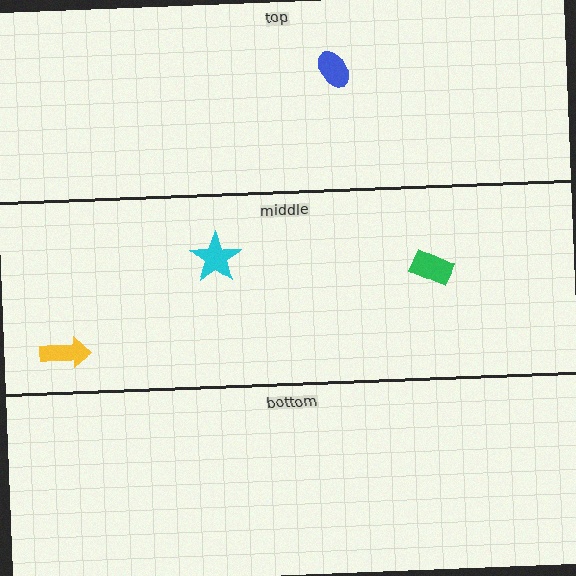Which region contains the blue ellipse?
The top region.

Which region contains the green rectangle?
The middle region.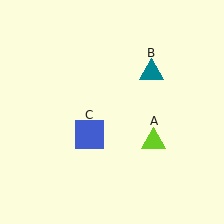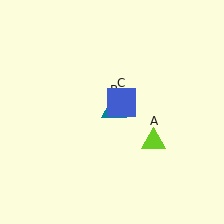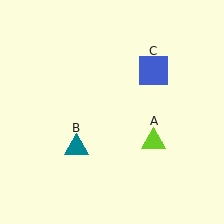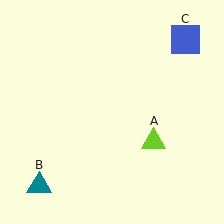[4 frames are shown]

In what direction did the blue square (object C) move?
The blue square (object C) moved up and to the right.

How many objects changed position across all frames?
2 objects changed position: teal triangle (object B), blue square (object C).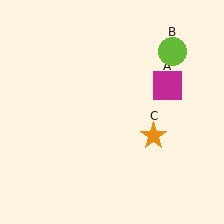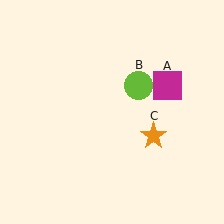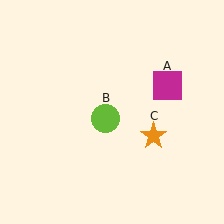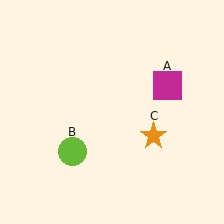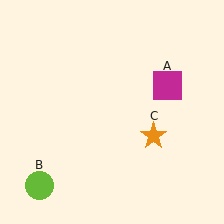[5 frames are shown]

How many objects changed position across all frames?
1 object changed position: lime circle (object B).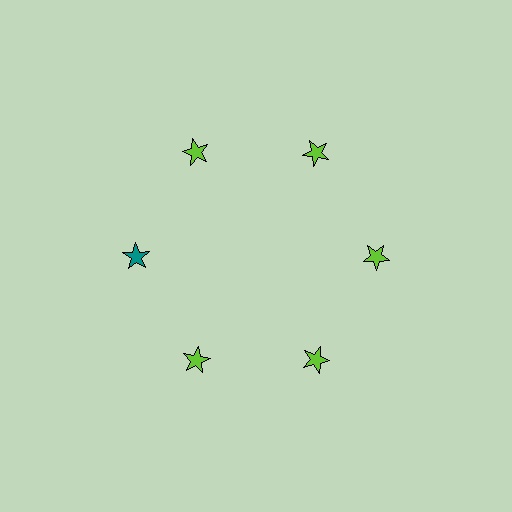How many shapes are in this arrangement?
There are 6 shapes arranged in a ring pattern.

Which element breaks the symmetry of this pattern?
The teal star at roughly the 9 o'clock position breaks the symmetry. All other shapes are lime stars.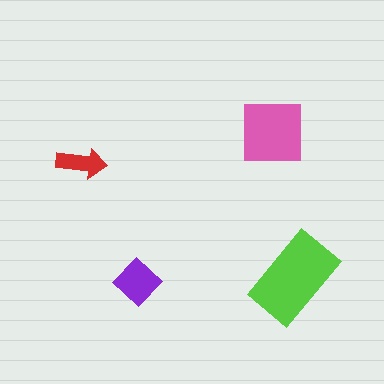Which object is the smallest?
The red arrow.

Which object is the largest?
The lime rectangle.